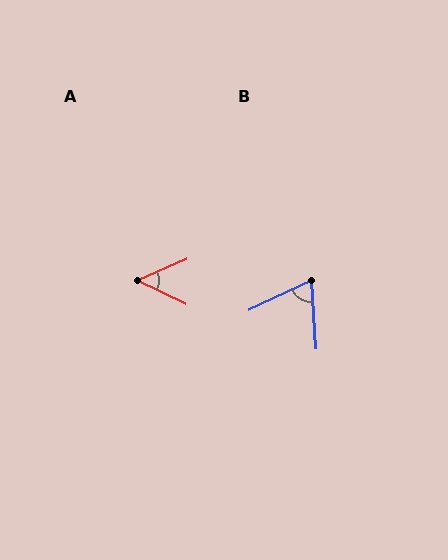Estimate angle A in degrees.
Approximately 49 degrees.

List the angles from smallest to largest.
A (49°), B (69°).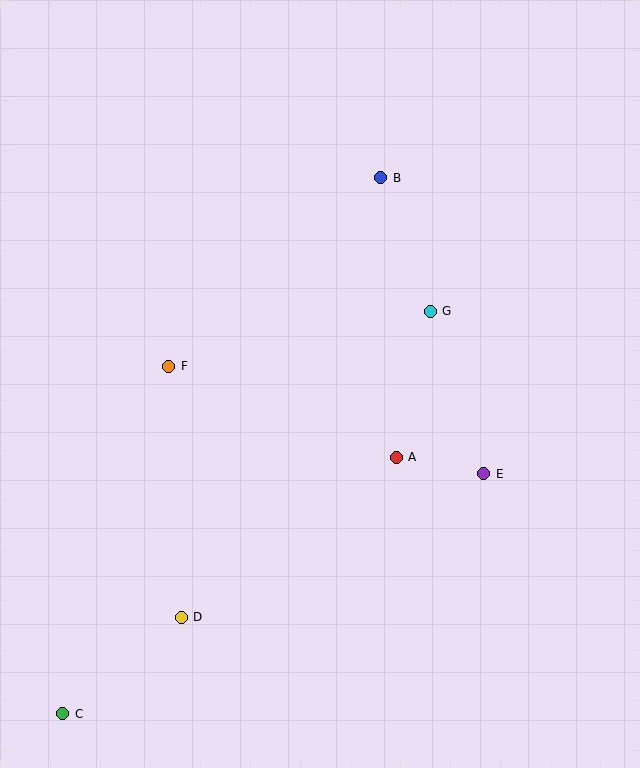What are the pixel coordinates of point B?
Point B is at (381, 178).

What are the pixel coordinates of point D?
Point D is at (181, 617).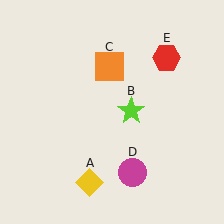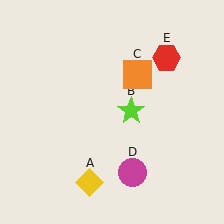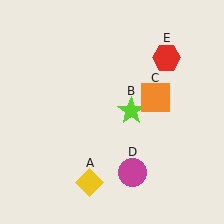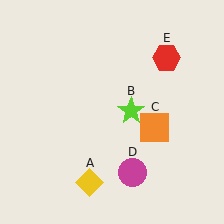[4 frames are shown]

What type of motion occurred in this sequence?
The orange square (object C) rotated clockwise around the center of the scene.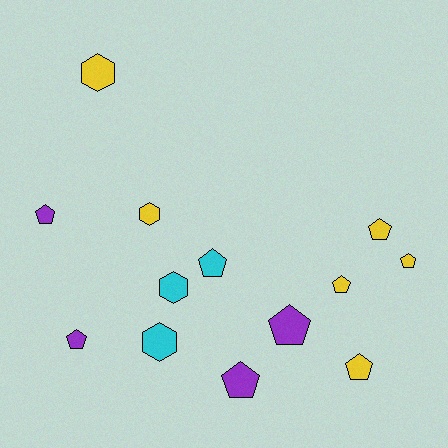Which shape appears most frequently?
Pentagon, with 9 objects.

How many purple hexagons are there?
There are no purple hexagons.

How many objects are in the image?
There are 13 objects.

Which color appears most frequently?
Yellow, with 6 objects.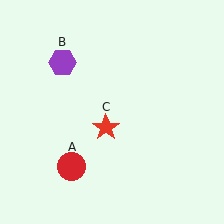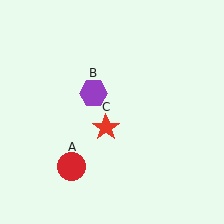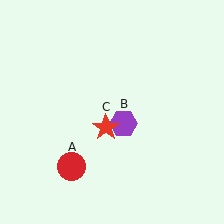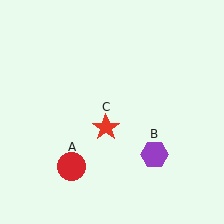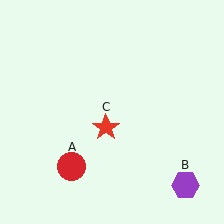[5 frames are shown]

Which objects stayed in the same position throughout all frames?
Red circle (object A) and red star (object C) remained stationary.